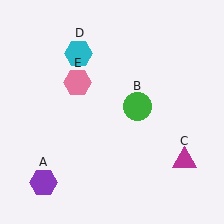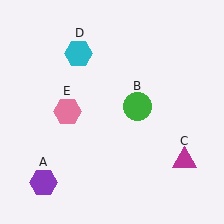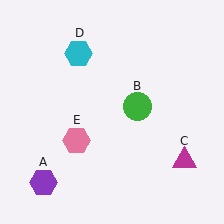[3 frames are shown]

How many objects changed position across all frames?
1 object changed position: pink hexagon (object E).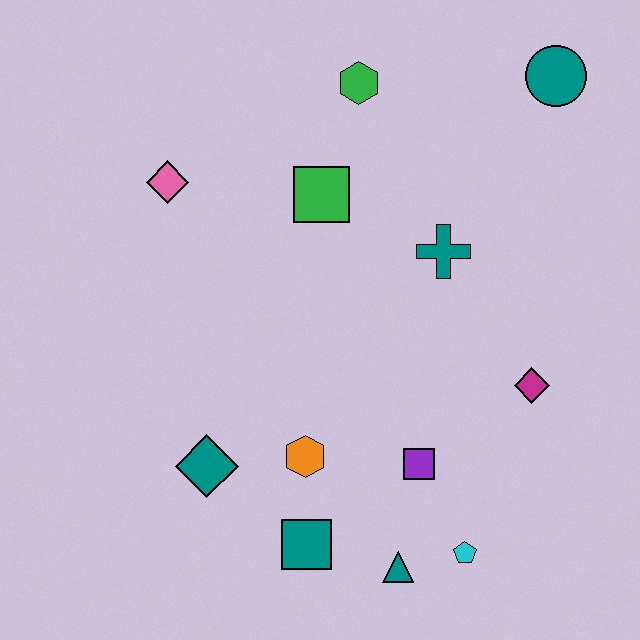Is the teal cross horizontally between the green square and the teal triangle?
No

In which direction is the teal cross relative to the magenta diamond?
The teal cross is above the magenta diamond.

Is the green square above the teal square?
Yes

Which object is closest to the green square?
The green hexagon is closest to the green square.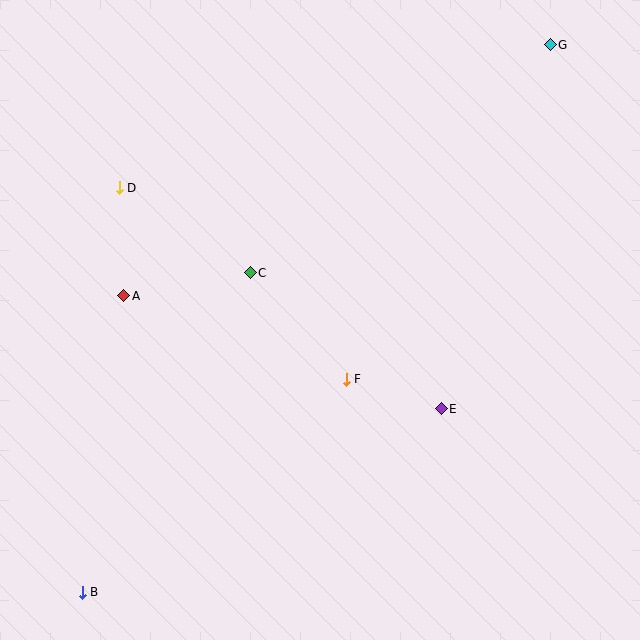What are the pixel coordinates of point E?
Point E is at (441, 409).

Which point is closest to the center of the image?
Point F at (346, 379) is closest to the center.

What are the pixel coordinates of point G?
Point G is at (550, 45).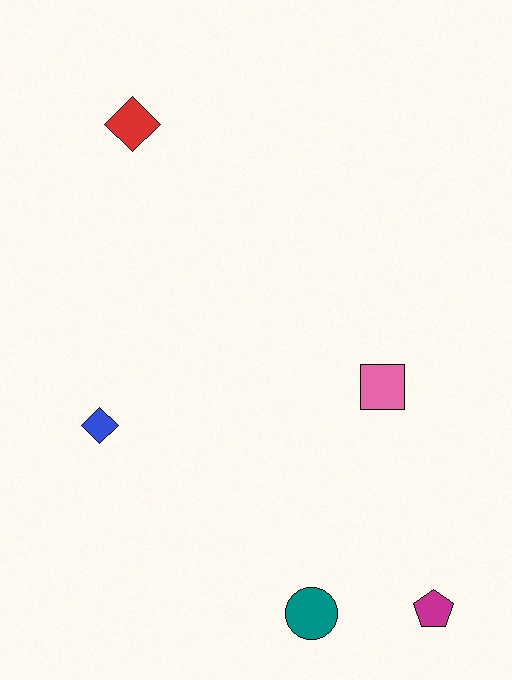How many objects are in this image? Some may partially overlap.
There are 5 objects.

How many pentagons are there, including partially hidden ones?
There is 1 pentagon.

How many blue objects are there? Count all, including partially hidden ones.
There is 1 blue object.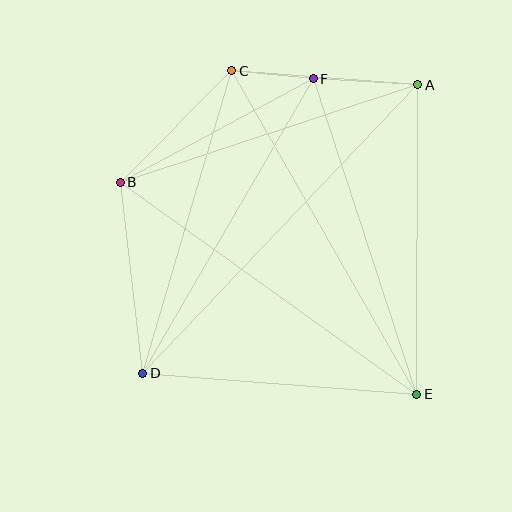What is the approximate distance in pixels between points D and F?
The distance between D and F is approximately 340 pixels.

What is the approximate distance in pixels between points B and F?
The distance between B and F is approximately 219 pixels.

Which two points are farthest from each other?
Points A and D are farthest from each other.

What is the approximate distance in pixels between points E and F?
The distance between E and F is approximately 332 pixels.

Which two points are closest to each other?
Points C and F are closest to each other.